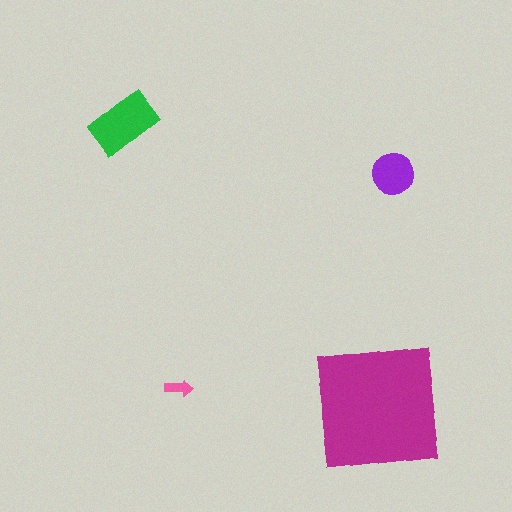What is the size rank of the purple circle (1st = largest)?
3rd.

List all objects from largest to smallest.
The magenta square, the green rectangle, the purple circle, the pink arrow.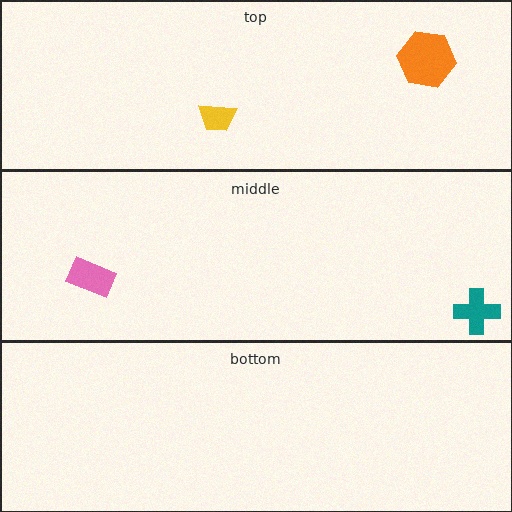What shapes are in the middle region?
The teal cross, the pink rectangle.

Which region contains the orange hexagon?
The top region.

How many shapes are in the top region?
2.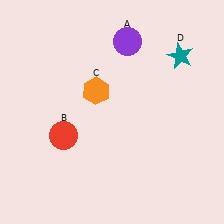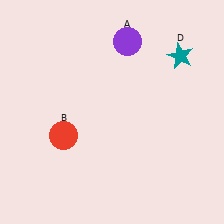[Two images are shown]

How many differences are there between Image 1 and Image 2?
There is 1 difference between the two images.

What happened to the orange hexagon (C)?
The orange hexagon (C) was removed in Image 2. It was in the top-left area of Image 1.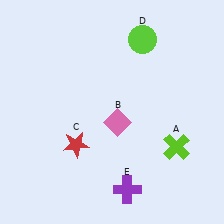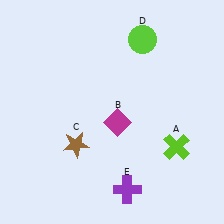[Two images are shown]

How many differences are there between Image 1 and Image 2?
There are 2 differences between the two images.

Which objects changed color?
B changed from pink to magenta. C changed from red to brown.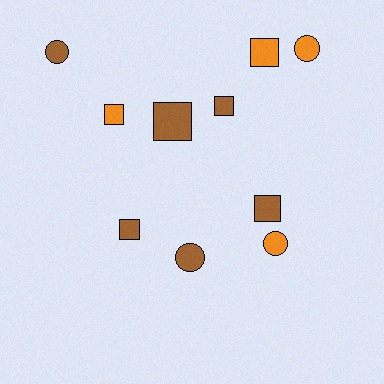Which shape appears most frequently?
Square, with 6 objects.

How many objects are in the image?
There are 10 objects.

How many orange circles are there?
There are 2 orange circles.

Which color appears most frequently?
Brown, with 6 objects.